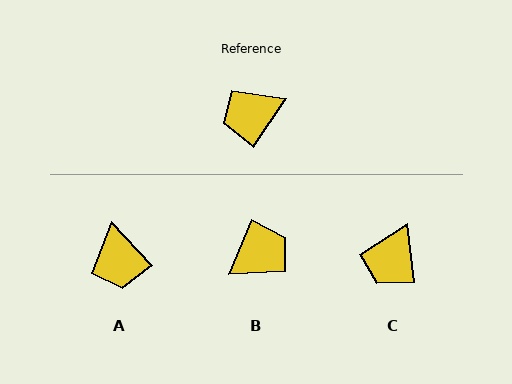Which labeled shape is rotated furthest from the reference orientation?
B, about 168 degrees away.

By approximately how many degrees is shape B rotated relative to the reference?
Approximately 168 degrees clockwise.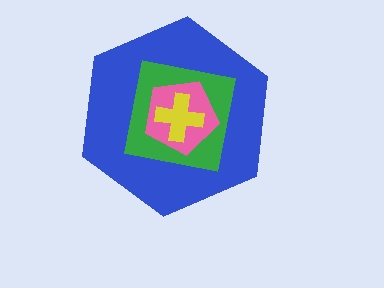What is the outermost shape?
The blue hexagon.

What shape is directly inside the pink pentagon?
The yellow cross.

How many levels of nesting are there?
4.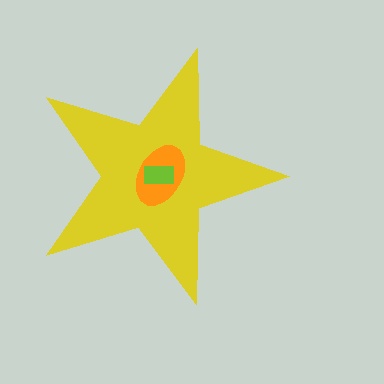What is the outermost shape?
The yellow star.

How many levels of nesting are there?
3.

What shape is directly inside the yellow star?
The orange ellipse.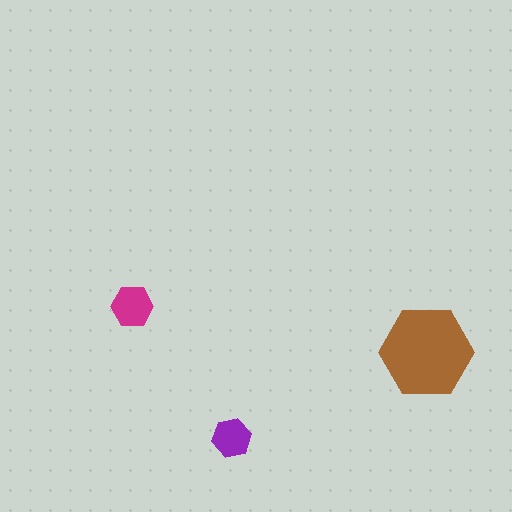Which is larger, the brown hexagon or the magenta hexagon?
The brown one.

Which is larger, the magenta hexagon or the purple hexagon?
The magenta one.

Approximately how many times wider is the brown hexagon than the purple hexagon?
About 2.5 times wider.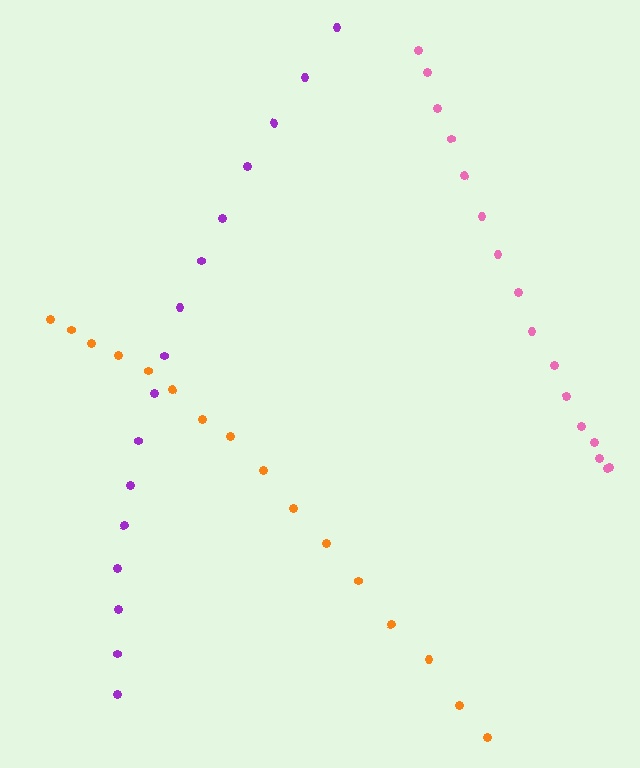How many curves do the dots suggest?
There are 3 distinct paths.